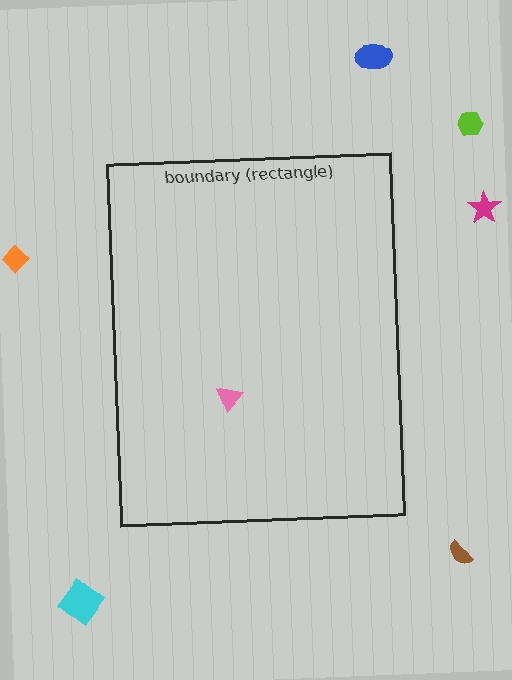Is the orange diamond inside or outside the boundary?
Outside.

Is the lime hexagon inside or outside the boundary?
Outside.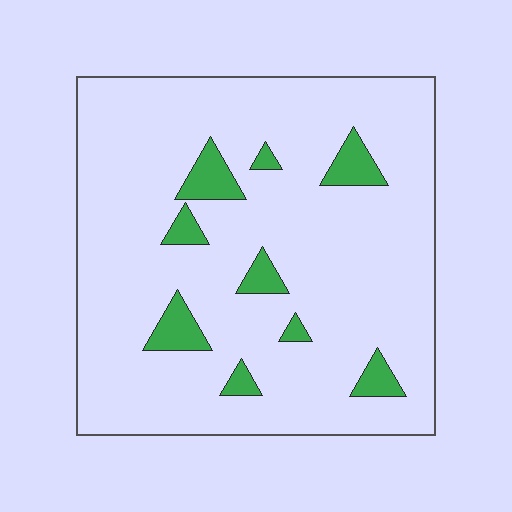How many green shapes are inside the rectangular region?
9.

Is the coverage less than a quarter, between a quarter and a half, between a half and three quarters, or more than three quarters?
Less than a quarter.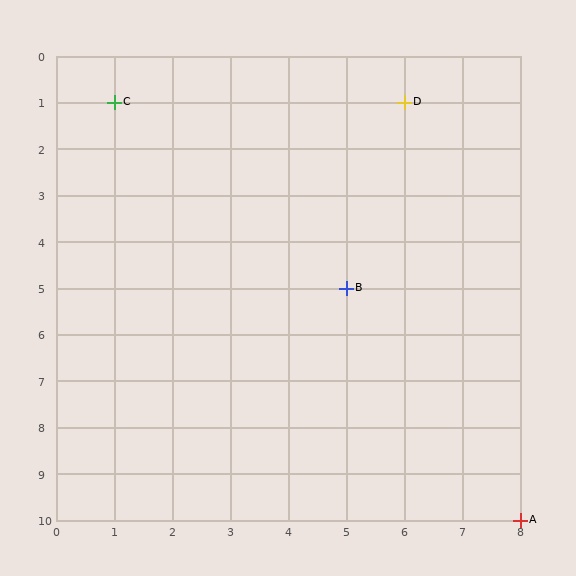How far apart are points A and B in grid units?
Points A and B are 3 columns and 5 rows apart (about 5.8 grid units diagonally).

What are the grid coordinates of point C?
Point C is at grid coordinates (1, 1).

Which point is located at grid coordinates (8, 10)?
Point A is at (8, 10).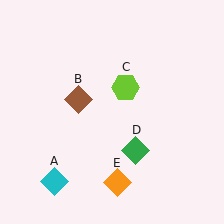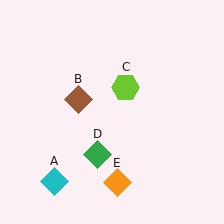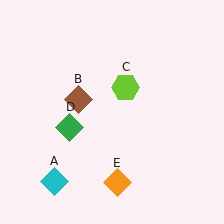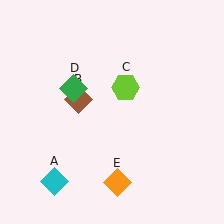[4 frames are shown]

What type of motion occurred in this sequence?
The green diamond (object D) rotated clockwise around the center of the scene.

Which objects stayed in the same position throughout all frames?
Cyan diamond (object A) and brown diamond (object B) and lime hexagon (object C) and orange diamond (object E) remained stationary.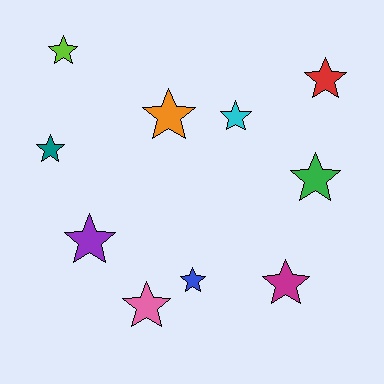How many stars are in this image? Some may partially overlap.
There are 10 stars.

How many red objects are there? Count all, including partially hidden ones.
There is 1 red object.